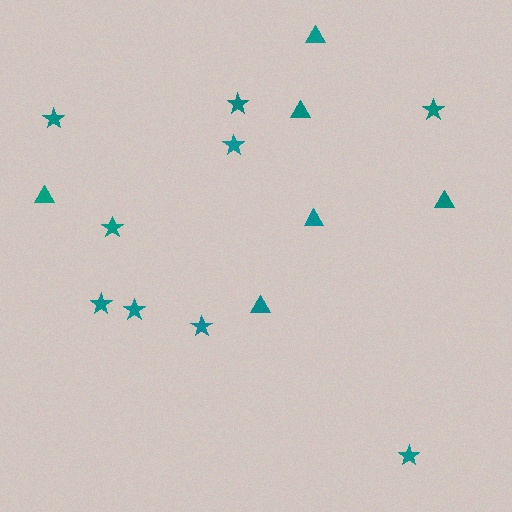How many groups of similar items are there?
There are 2 groups: one group of stars (9) and one group of triangles (6).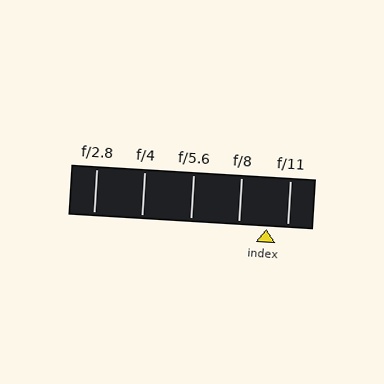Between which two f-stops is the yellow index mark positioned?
The index mark is between f/8 and f/11.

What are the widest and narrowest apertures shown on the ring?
The widest aperture shown is f/2.8 and the narrowest is f/11.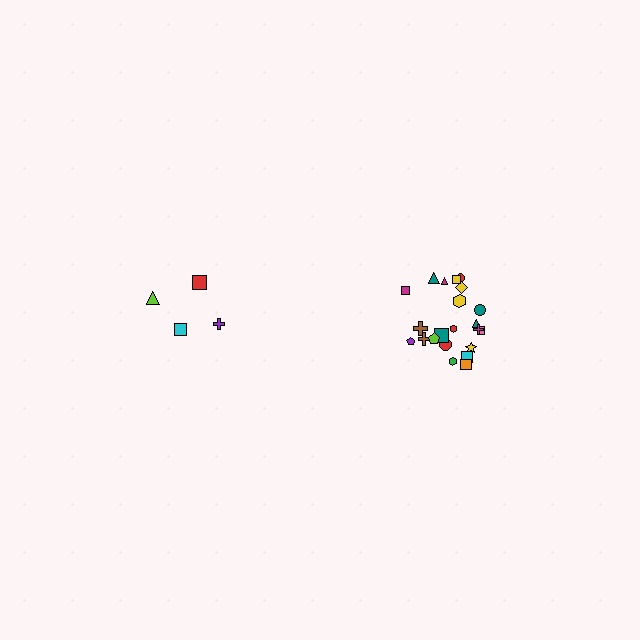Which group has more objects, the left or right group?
The right group.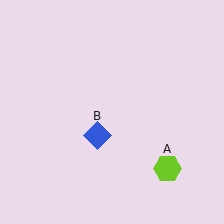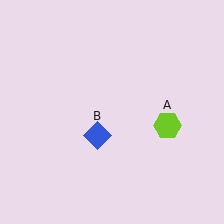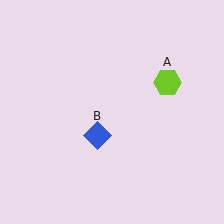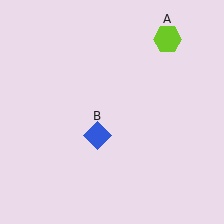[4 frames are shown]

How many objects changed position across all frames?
1 object changed position: lime hexagon (object A).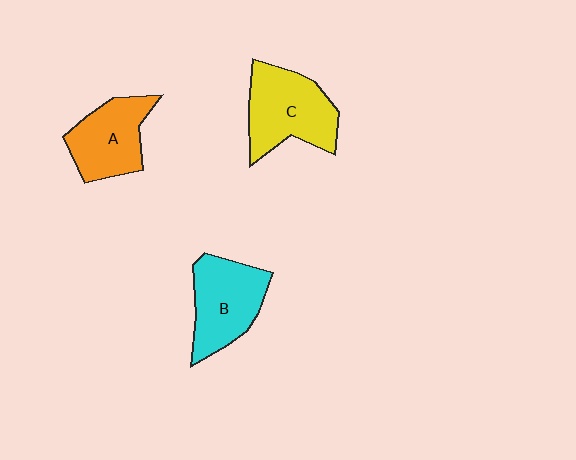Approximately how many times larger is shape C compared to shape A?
Approximately 1.2 times.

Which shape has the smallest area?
Shape A (orange).